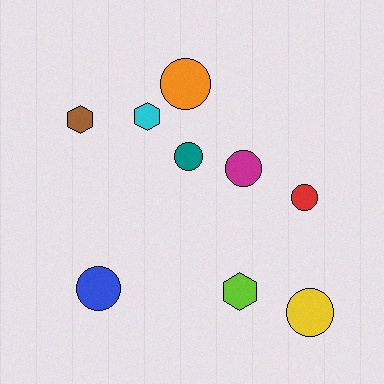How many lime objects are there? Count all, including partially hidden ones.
There is 1 lime object.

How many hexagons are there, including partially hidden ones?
There are 3 hexagons.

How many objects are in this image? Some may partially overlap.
There are 9 objects.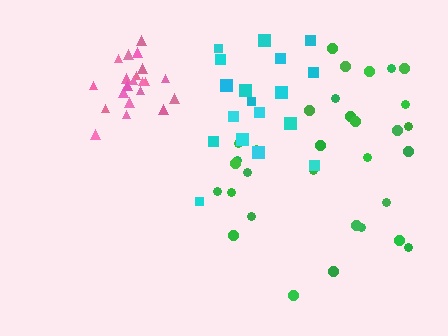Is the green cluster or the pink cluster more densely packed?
Pink.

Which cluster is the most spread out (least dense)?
Green.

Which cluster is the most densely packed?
Pink.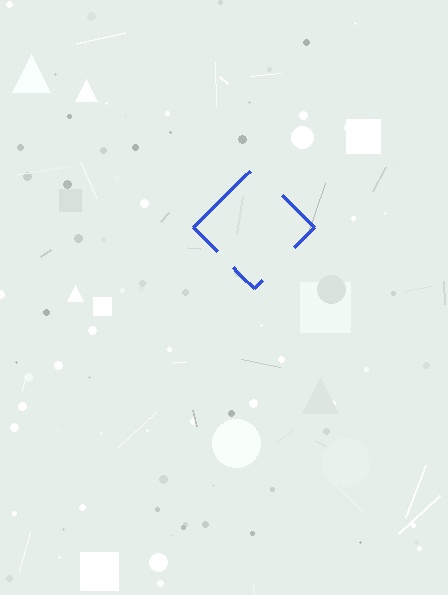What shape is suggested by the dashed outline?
The dashed outline suggests a diamond.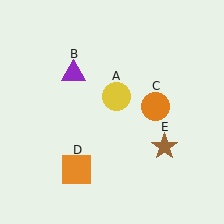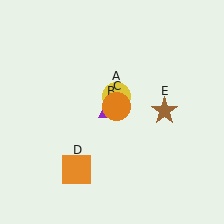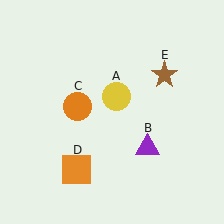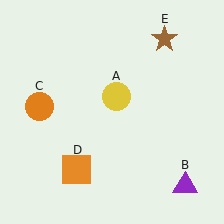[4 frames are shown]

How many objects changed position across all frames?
3 objects changed position: purple triangle (object B), orange circle (object C), brown star (object E).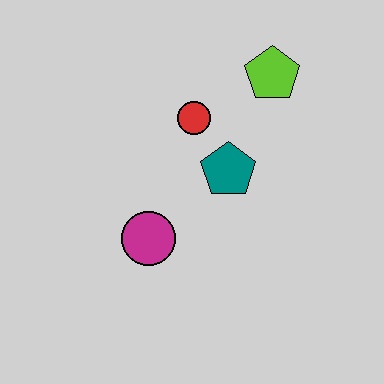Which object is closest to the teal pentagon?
The red circle is closest to the teal pentagon.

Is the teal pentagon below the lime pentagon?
Yes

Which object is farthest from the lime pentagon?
The magenta circle is farthest from the lime pentagon.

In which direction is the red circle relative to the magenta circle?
The red circle is above the magenta circle.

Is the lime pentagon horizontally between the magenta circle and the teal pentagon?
No